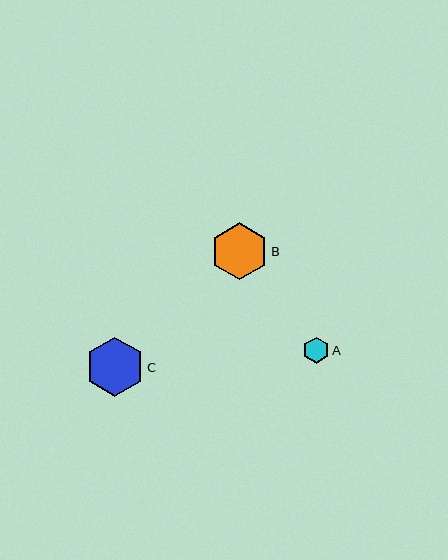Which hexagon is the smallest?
Hexagon A is the smallest with a size of approximately 26 pixels.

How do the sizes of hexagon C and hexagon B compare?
Hexagon C and hexagon B are approximately the same size.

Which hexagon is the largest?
Hexagon C is the largest with a size of approximately 59 pixels.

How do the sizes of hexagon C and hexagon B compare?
Hexagon C and hexagon B are approximately the same size.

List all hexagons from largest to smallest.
From largest to smallest: C, B, A.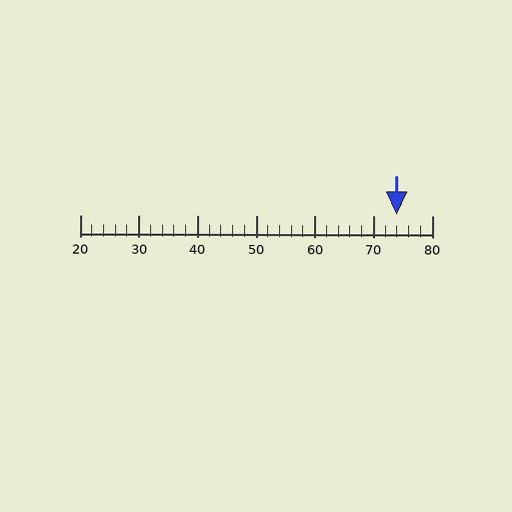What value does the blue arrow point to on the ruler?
The blue arrow points to approximately 74.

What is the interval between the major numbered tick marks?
The major tick marks are spaced 10 units apart.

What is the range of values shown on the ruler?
The ruler shows values from 20 to 80.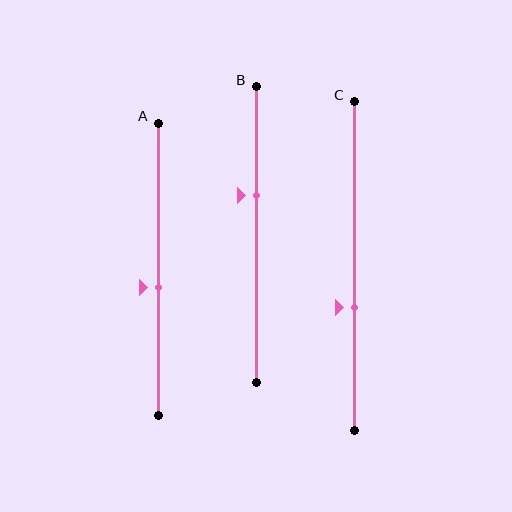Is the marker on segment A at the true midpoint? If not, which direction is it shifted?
No, the marker on segment A is shifted downward by about 6% of the segment length.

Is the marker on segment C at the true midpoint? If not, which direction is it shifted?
No, the marker on segment C is shifted downward by about 13% of the segment length.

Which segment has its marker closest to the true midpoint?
Segment A has its marker closest to the true midpoint.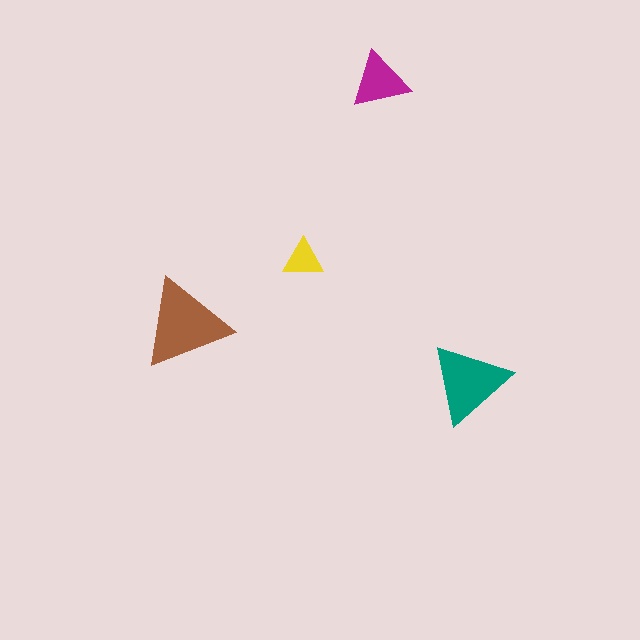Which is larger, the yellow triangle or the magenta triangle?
The magenta one.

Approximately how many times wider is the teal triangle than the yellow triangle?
About 2 times wider.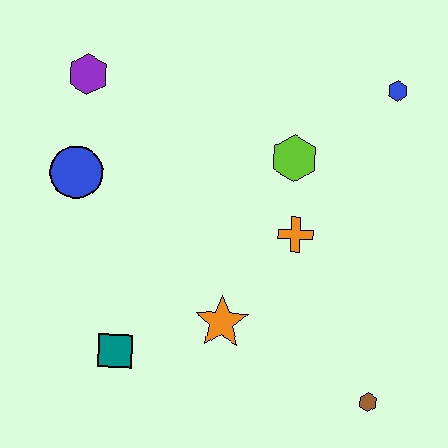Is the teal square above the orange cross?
No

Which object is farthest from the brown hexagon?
The purple hexagon is farthest from the brown hexagon.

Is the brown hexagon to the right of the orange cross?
Yes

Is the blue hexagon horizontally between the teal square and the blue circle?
No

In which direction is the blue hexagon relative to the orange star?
The blue hexagon is above the orange star.